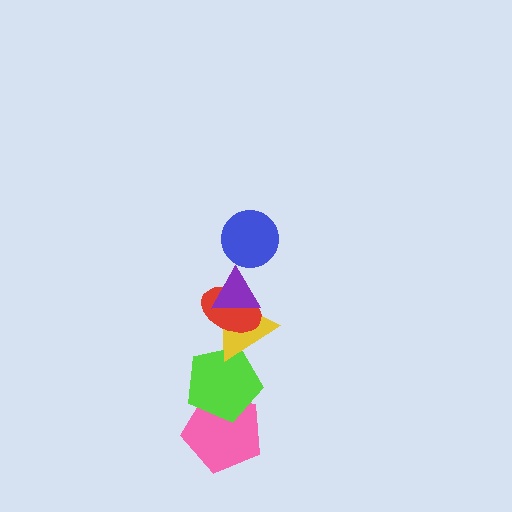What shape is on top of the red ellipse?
The purple triangle is on top of the red ellipse.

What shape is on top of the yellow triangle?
The red ellipse is on top of the yellow triangle.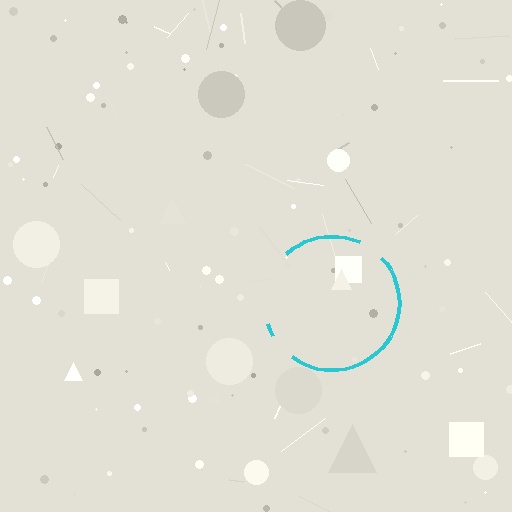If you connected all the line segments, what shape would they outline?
They would outline a circle.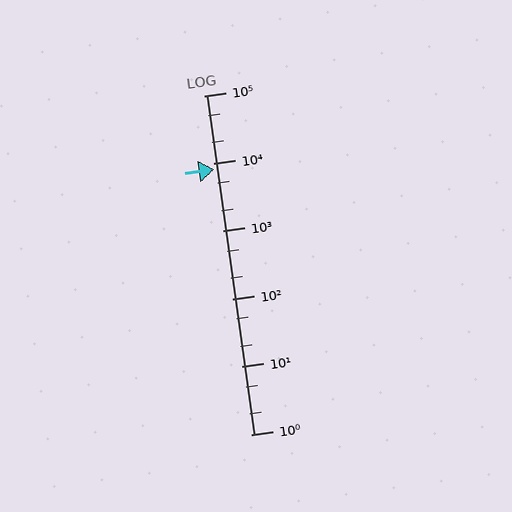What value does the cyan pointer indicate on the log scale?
The pointer indicates approximately 8100.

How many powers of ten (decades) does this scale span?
The scale spans 5 decades, from 1 to 100000.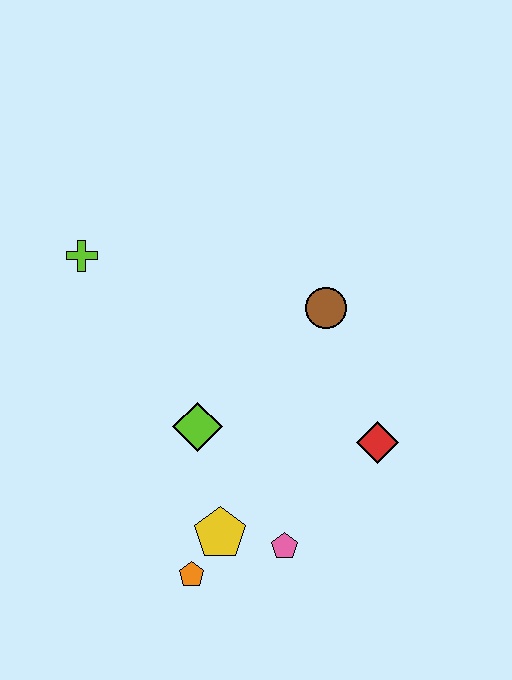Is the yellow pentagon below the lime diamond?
Yes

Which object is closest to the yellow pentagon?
The orange pentagon is closest to the yellow pentagon.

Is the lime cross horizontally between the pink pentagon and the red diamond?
No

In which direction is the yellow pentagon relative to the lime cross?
The yellow pentagon is below the lime cross.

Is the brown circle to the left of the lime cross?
No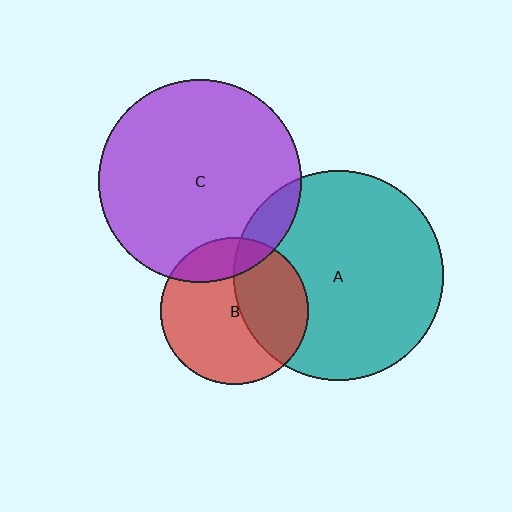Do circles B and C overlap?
Yes.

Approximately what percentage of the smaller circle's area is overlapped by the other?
Approximately 20%.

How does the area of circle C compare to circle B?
Approximately 1.9 times.